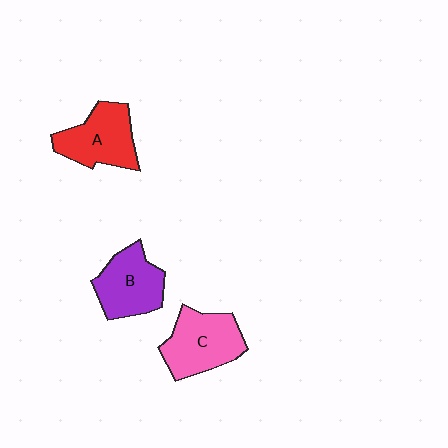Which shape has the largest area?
Shape C (pink).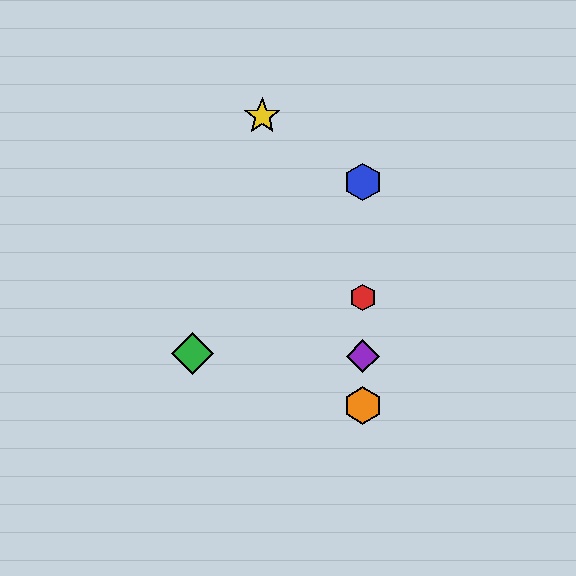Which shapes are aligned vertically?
The red hexagon, the blue hexagon, the purple diamond, the orange hexagon are aligned vertically.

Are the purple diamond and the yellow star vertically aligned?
No, the purple diamond is at x≈363 and the yellow star is at x≈262.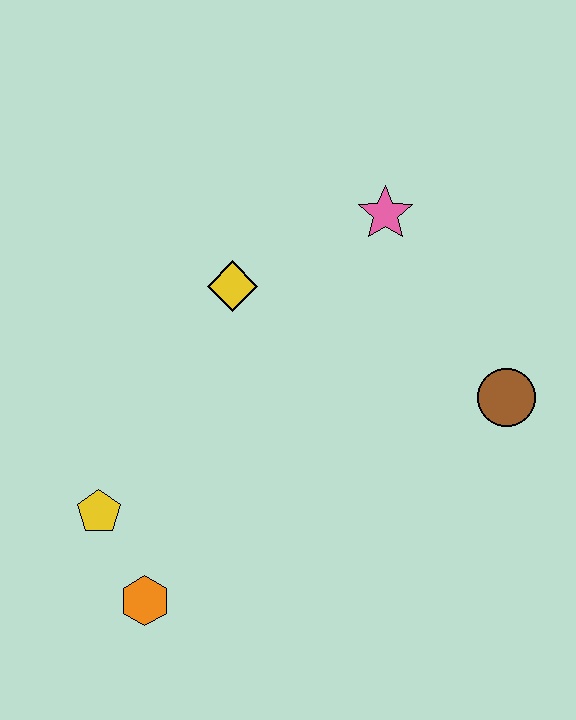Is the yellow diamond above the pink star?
No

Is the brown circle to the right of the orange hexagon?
Yes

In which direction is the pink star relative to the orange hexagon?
The pink star is above the orange hexagon.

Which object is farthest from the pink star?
The orange hexagon is farthest from the pink star.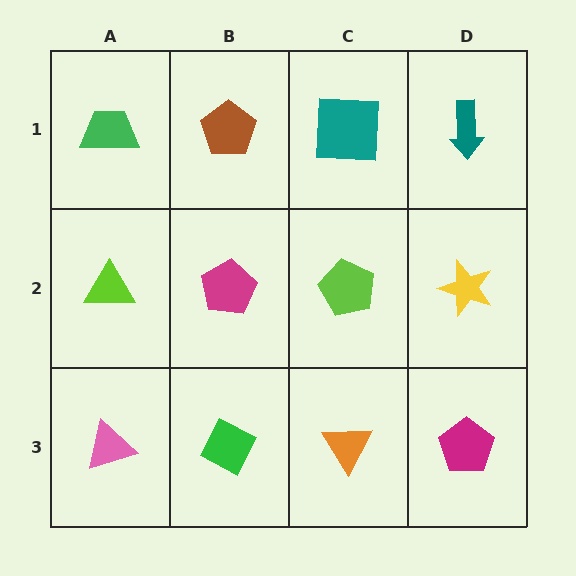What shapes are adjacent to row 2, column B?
A brown pentagon (row 1, column B), a green diamond (row 3, column B), a lime triangle (row 2, column A), a lime pentagon (row 2, column C).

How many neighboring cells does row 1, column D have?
2.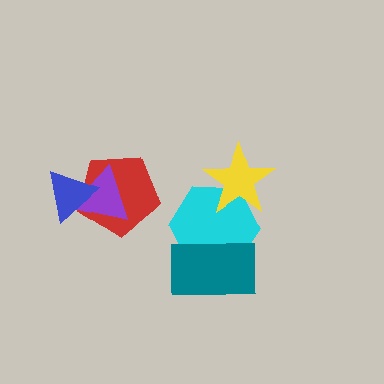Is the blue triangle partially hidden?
No, no other shape covers it.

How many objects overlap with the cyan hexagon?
2 objects overlap with the cyan hexagon.